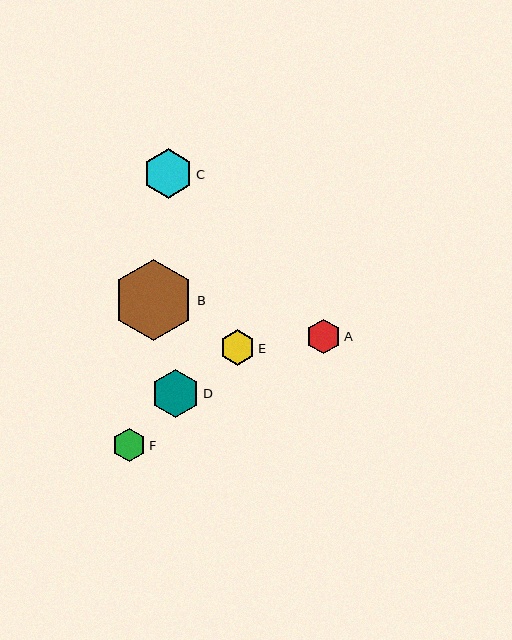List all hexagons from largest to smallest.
From largest to smallest: B, C, D, E, A, F.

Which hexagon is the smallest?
Hexagon F is the smallest with a size of approximately 33 pixels.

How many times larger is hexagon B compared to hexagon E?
Hexagon B is approximately 2.3 times the size of hexagon E.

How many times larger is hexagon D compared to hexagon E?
Hexagon D is approximately 1.4 times the size of hexagon E.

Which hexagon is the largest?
Hexagon B is the largest with a size of approximately 81 pixels.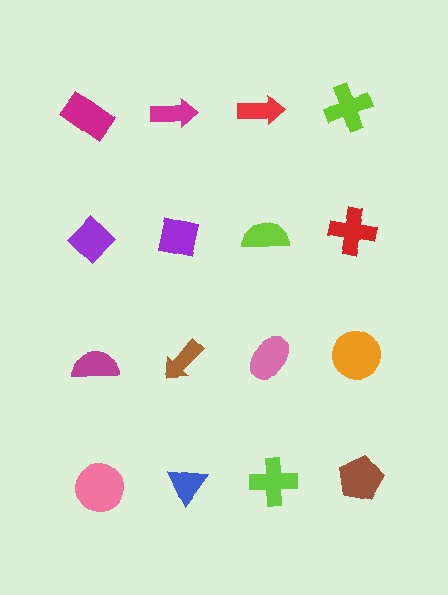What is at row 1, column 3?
A red arrow.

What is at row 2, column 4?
A red cross.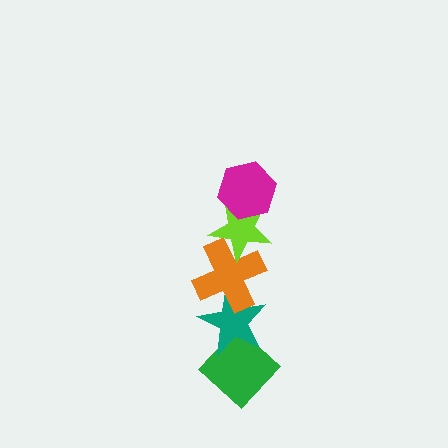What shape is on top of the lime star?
The magenta hexagon is on top of the lime star.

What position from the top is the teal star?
The teal star is 4th from the top.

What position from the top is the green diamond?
The green diamond is 5th from the top.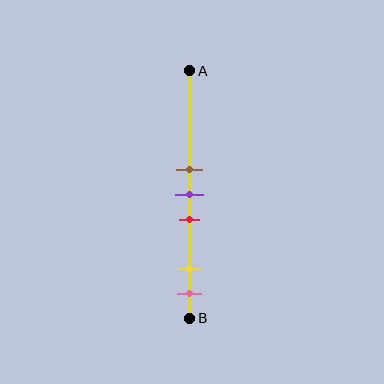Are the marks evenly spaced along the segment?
No, the marks are not evenly spaced.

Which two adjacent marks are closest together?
The brown and purple marks are the closest adjacent pair.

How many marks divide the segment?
There are 5 marks dividing the segment.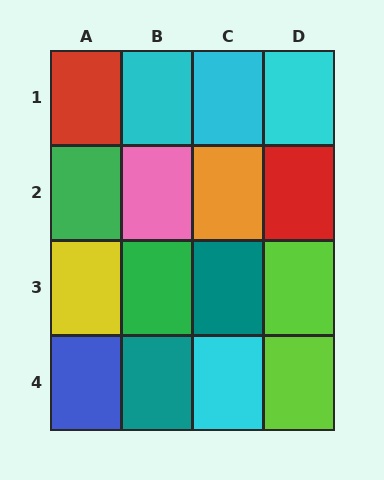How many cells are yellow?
1 cell is yellow.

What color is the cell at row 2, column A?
Green.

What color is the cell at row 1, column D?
Cyan.